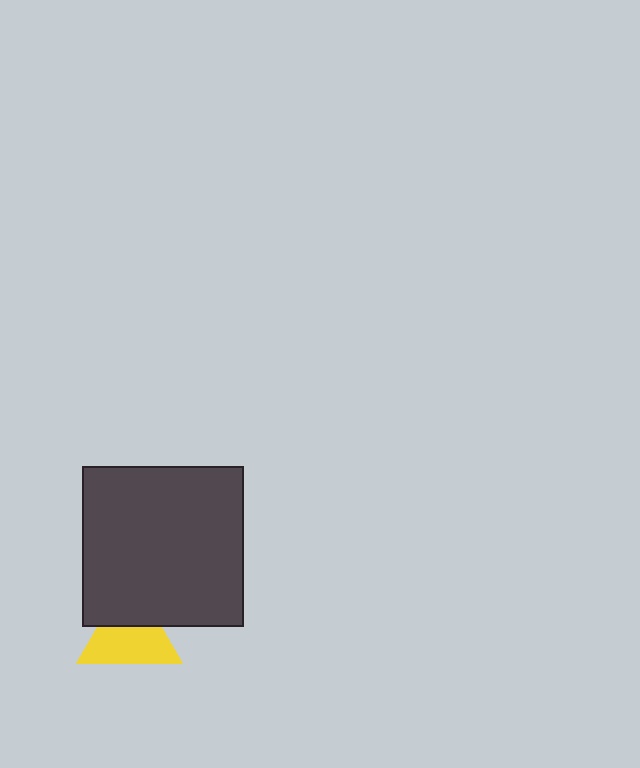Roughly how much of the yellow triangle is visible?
About half of it is visible (roughly 62%).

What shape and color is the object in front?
The object in front is a dark gray square.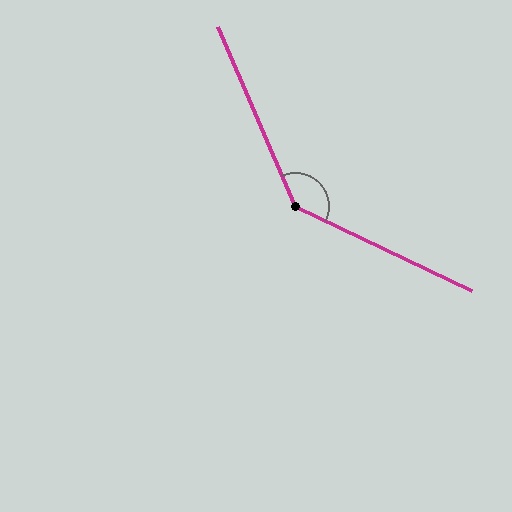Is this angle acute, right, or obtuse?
It is obtuse.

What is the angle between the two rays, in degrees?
Approximately 139 degrees.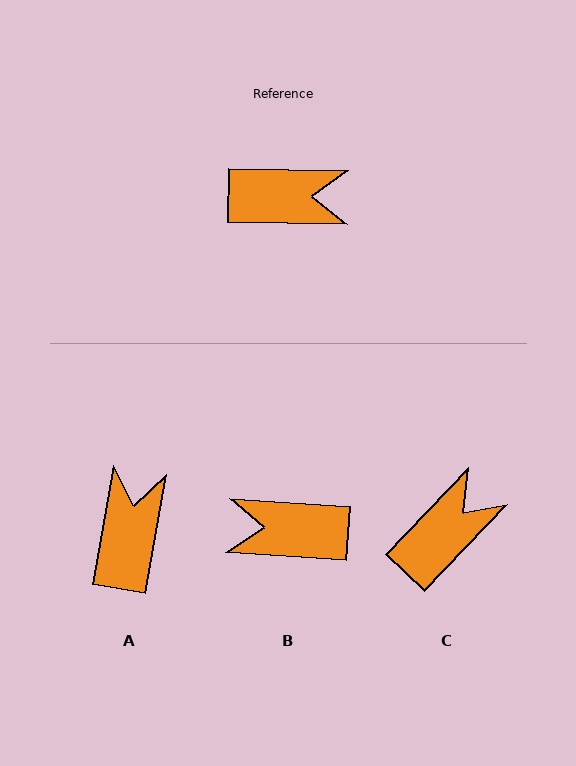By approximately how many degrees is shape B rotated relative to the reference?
Approximately 177 degrees counter-clockwise.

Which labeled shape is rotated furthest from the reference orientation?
B, about 177 degrees away.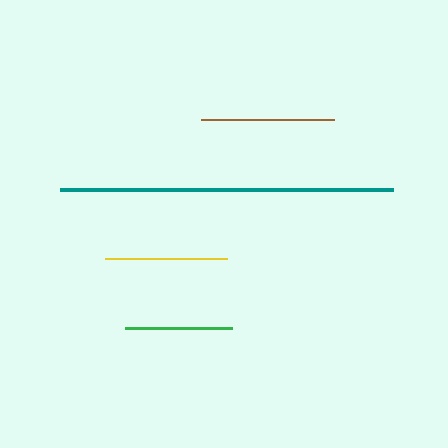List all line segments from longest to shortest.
From longest to shortest: teal, brown, yellow, green.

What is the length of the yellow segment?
The yellow segment is approximately 122 pixels long.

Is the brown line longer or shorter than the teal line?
The teal line is longer than the brown line.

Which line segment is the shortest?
The green line is the shortest at approximately 106 pixels.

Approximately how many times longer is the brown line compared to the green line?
The brown line is approximately 1.3 times the length of the green line.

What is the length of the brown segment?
The brown segment is approximately 133 pixels long.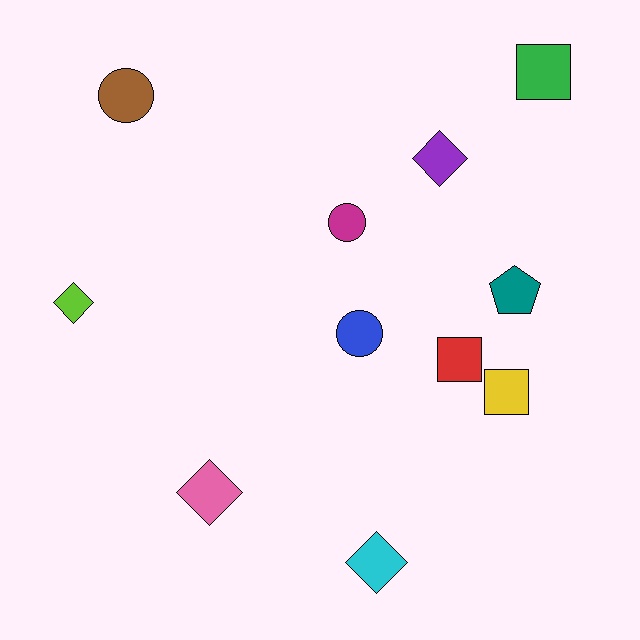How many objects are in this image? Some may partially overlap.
There are 11 objects.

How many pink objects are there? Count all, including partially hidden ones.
There is 1 pink object.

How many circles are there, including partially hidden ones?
There are 3 circles.